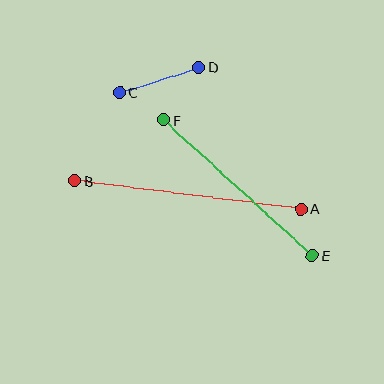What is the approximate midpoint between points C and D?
The midpoint is at approximately (159, 80) pixels.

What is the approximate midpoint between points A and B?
The midpoint is at approximately (188, 195) pixels.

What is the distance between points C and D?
The distance is approximately 83 pixels.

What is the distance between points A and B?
The distance is approximately 227 pixels.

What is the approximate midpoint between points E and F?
The midpoint is at approximately (238, 188) pixels.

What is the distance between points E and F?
The distance is approximately 202 pixels.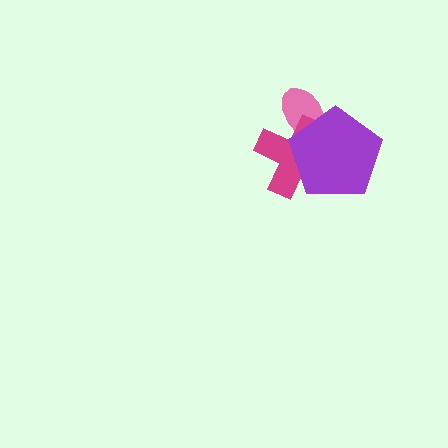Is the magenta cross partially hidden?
Yes, it is partially covered by another shape.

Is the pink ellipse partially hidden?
Yes, it is partially covered by another shape.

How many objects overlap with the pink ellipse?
2 objects overlap with the pink ellipse.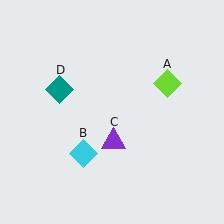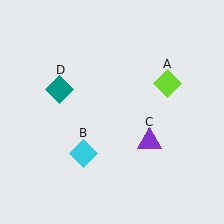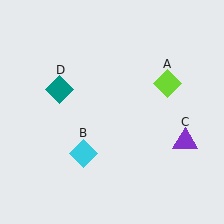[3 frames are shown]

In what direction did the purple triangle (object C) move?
The purple triangle (object C) moved right.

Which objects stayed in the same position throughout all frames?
Lime diamond (object A) and cyan diamond (object B) and teal diamond (object D) remained stationary.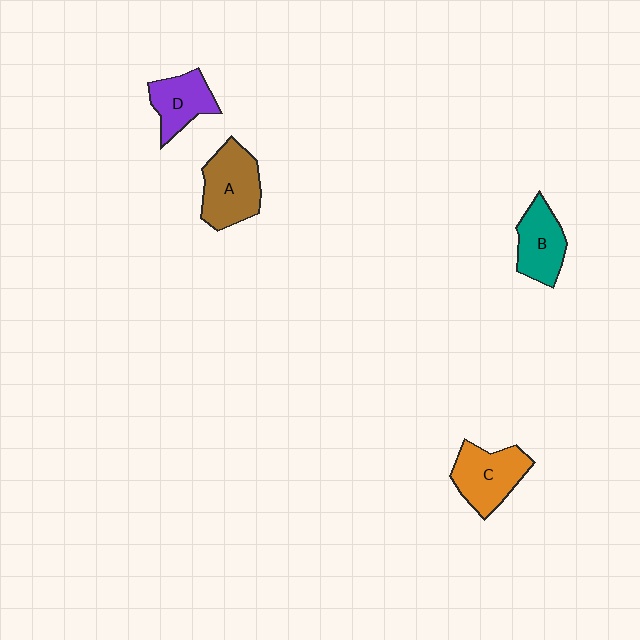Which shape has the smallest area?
Shape D (purple).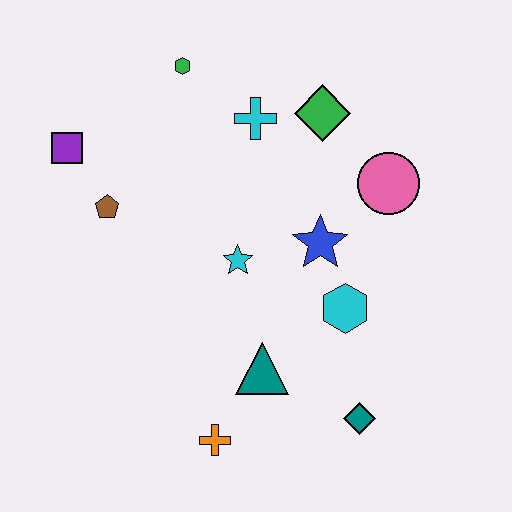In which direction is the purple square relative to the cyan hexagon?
The purple square is to the left of the cyan hexagon.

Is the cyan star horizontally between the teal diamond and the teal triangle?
No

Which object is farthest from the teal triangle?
The green hexagon is farthest from the teal triangle.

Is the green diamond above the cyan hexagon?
Yes